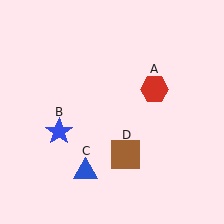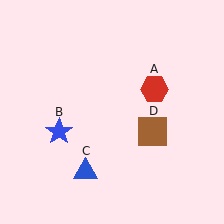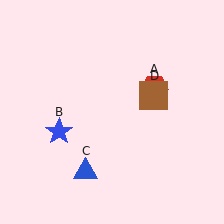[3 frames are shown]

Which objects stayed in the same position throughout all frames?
Red hexagon (object A) and blue star (object B) and blue triangle (object C) remained stationary.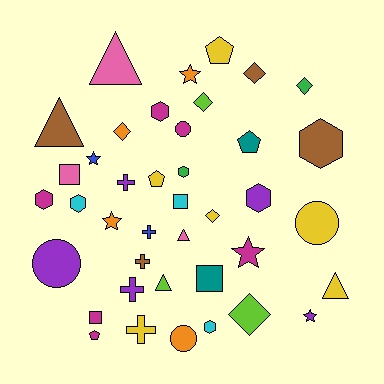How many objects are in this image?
There are 40 objects.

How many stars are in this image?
There are 5 stars.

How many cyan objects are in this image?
There are 3 cyan objects.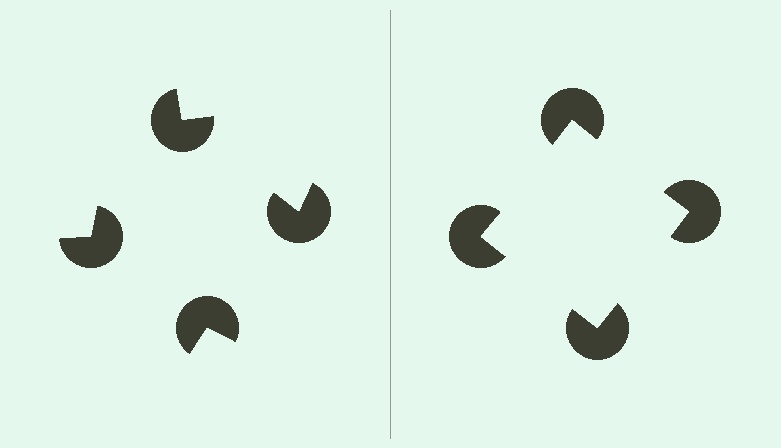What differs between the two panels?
The pac-man discs are positioned identically on both sides; only the wedge orientations differ. On the right they align to a square; on the left they are misaligned.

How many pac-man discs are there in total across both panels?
8 — 4 on each side.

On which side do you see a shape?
An illusory square appears on the right side. On the left side the wedge cuts are rotated, so no coherent shape forms.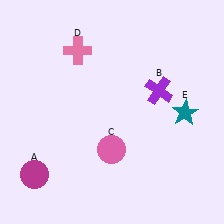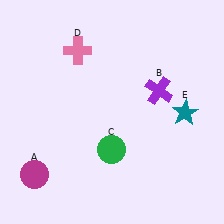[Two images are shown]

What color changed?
The circle (C) changed from pink in Image 1 to green in Image 2.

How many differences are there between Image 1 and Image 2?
There is 1 difference between the two images.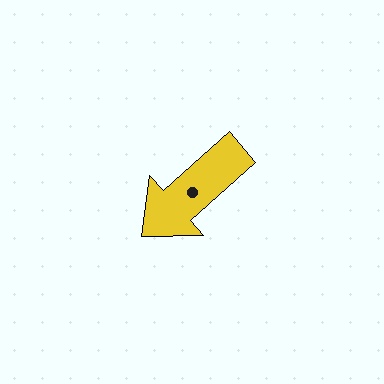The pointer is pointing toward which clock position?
Roughly 8 o'clock.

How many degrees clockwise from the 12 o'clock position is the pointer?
Approximately 228 degrees.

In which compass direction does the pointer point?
Southwest.